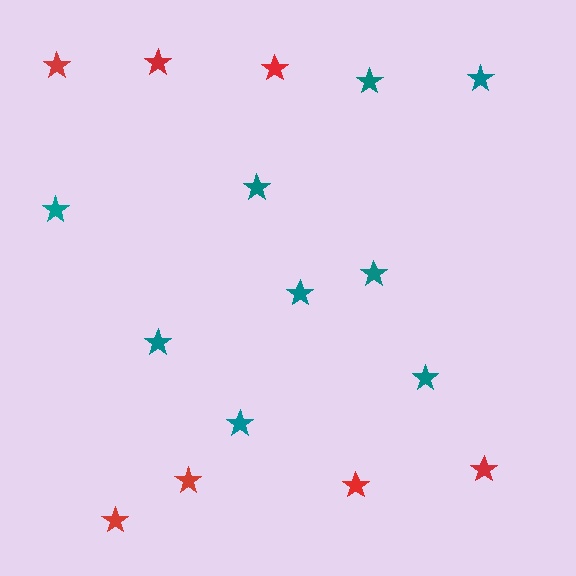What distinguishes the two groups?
There are 2 groups: one group of red stars (7) and one group of teal stars (9).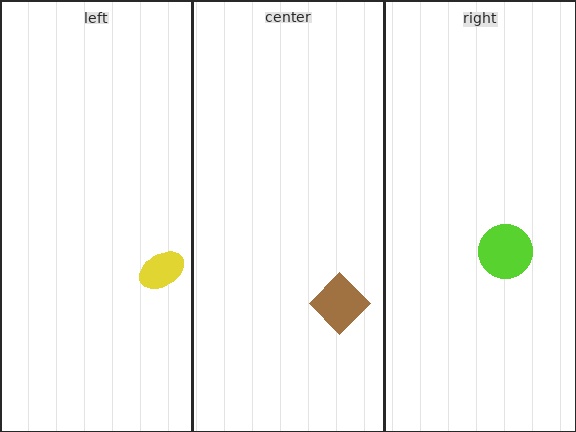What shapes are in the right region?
The lime circle.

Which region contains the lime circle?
The right region.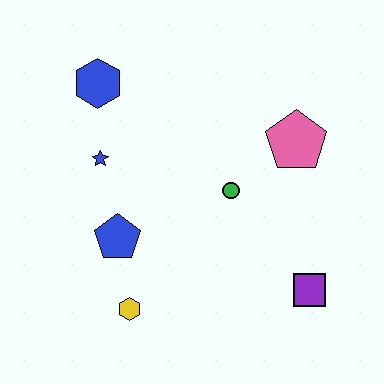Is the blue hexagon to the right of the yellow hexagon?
No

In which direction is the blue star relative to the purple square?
The blue star is to the left of the purple square.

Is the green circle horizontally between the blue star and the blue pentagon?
No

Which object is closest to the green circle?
The pink pentagon is closest to the green circle.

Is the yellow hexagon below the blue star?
Yes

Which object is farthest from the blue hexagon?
The purple square is farthest from the blue hexagon.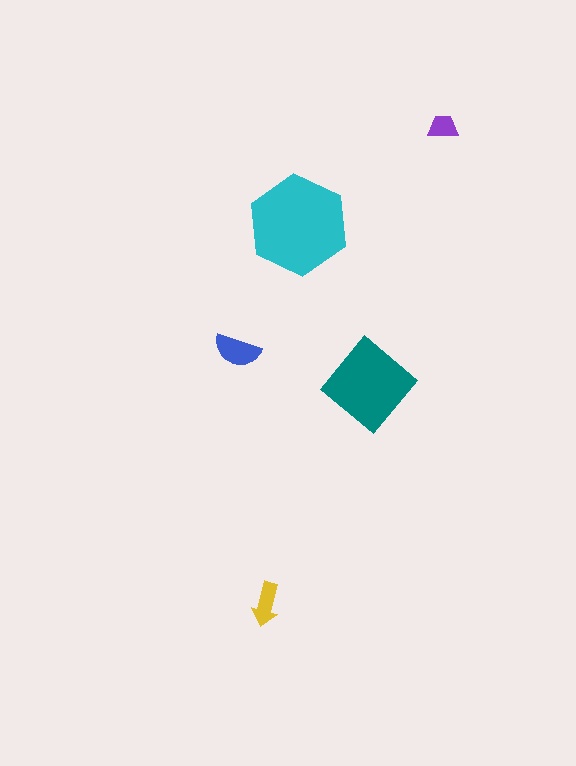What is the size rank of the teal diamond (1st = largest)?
2nd.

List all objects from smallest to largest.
The purple trapezoid, the yellow arrow, the blue semicircle, the teal diamond, the cyan hexagon.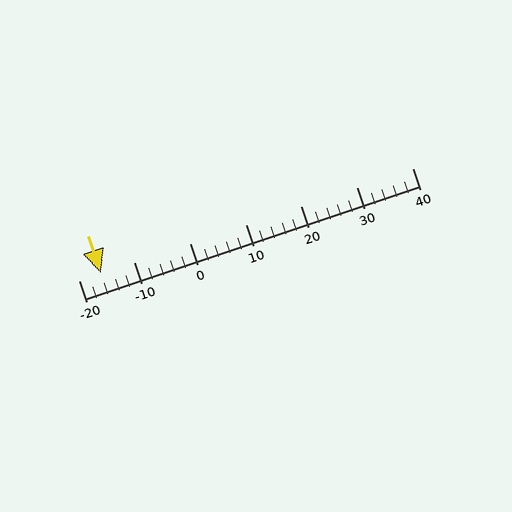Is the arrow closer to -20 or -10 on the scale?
The arrow is closer to -20.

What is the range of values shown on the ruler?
The ruler shows values from -20 to 40.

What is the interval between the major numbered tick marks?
The major tick marks are spaced 10 units apart.